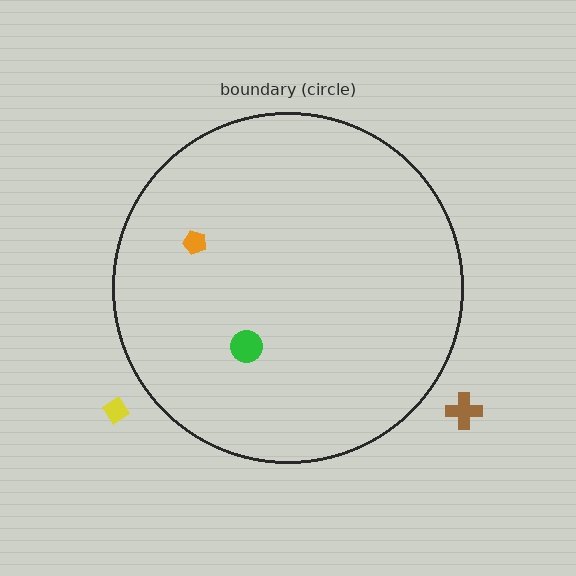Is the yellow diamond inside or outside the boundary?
Outside.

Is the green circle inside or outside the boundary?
Inside.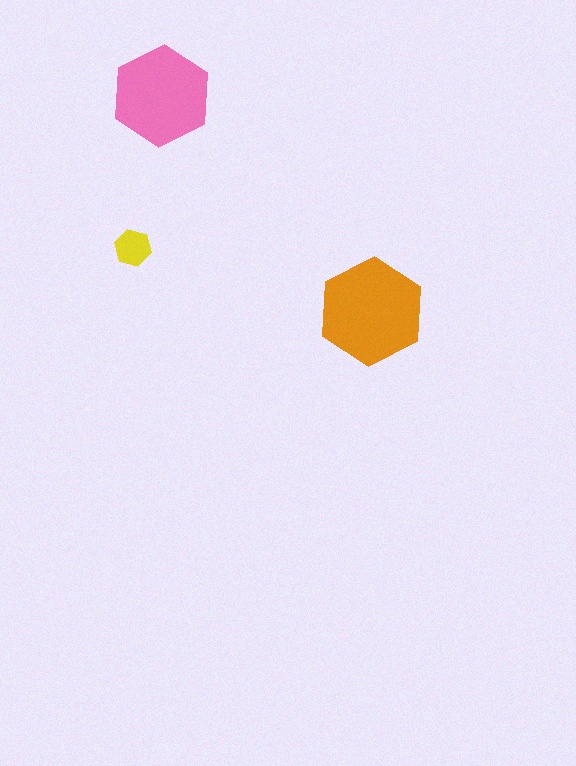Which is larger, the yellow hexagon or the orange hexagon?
The orange one.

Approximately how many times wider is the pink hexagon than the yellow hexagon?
About 2.5 times wider.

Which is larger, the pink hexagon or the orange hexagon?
The orange one.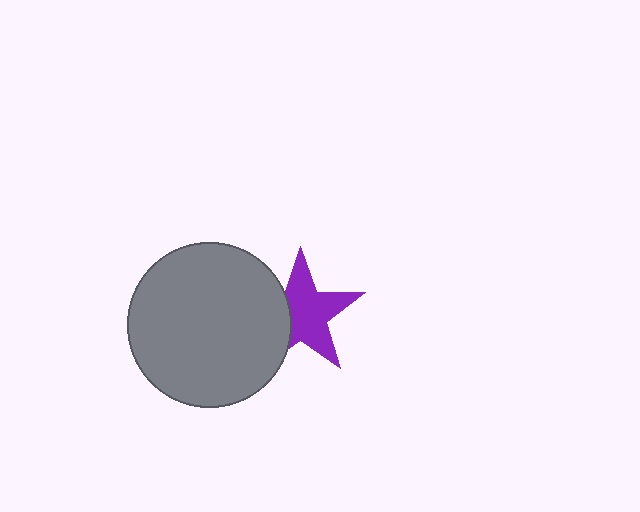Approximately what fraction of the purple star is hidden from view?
Roughly 33% of the purple star is hidden behind the gray circle.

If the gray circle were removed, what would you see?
You would see the complete purple star.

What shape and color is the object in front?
The object in front is a gray circle.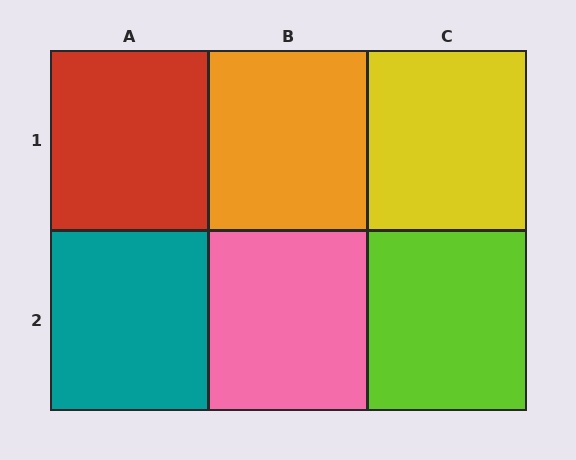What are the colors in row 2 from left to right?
Teal, pink, lime.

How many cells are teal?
1 cell is teal.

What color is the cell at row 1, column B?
Orange.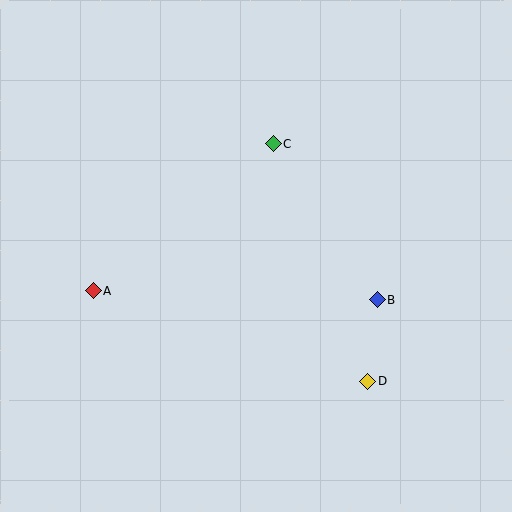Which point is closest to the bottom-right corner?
Point D is closest to the bottom-right corner.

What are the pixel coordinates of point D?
Point D is at (368, 381).